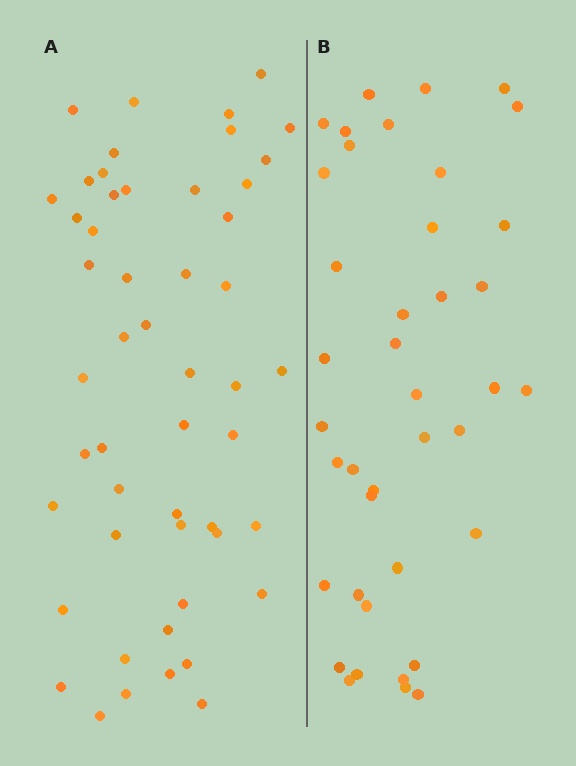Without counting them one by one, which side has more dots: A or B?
Region A (the left region) has more dots.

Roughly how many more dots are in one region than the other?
Region A has roughly 12 or so more dots than region B.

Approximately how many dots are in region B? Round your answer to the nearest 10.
About 40 dots.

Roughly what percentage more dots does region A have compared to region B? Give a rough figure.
About 30% more.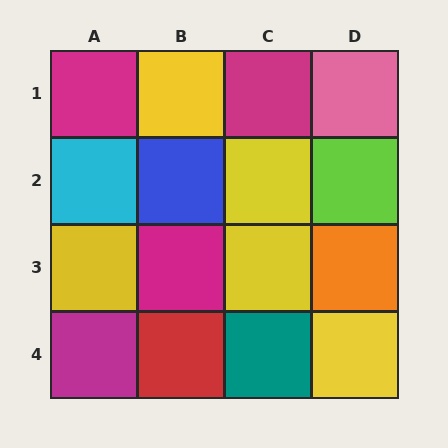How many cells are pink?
1 cell is pink.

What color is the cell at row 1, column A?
Magenta.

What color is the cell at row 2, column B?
Blue.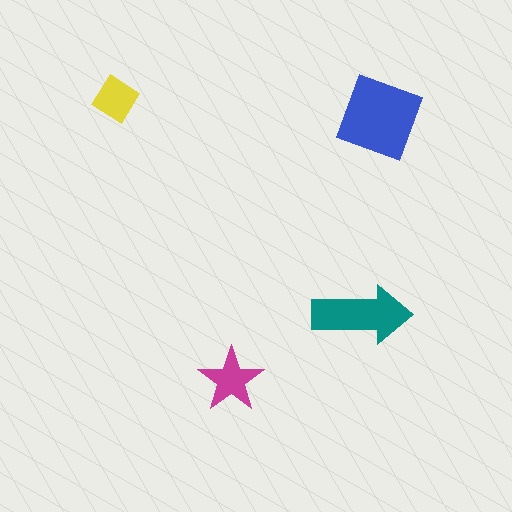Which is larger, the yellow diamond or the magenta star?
The magenta star.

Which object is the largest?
The blue square.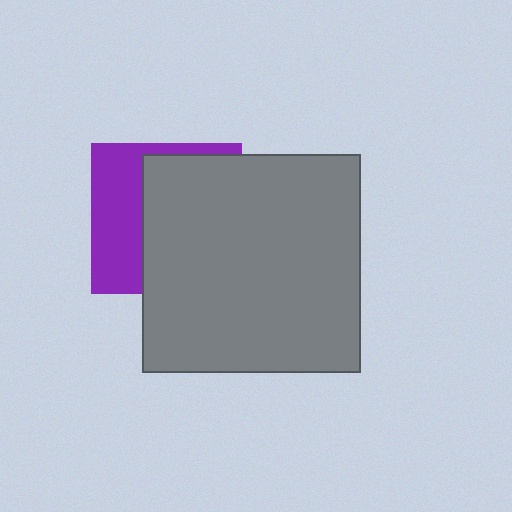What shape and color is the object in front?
The object in front is a gray square.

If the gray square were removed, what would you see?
You would see the complete purple square.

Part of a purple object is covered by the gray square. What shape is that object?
It is a square.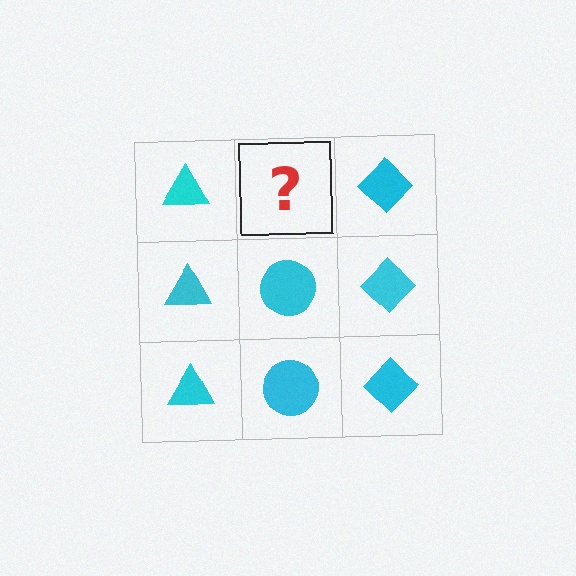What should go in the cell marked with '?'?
The missing cell should contain a cyan circle.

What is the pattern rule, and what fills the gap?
The rule is that each column has a consistent shape. The gap should be filled with a cyan circle.